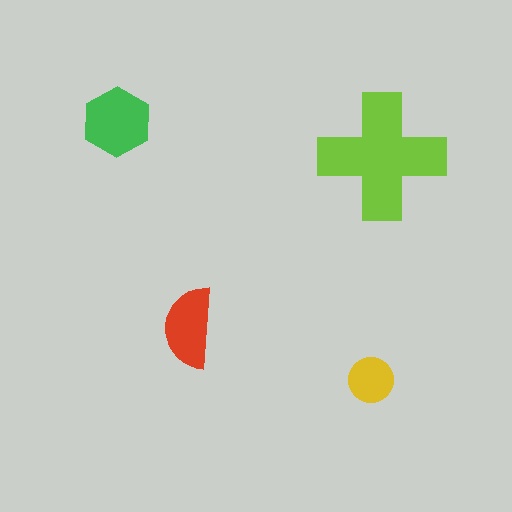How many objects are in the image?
There are 4 objects in the image.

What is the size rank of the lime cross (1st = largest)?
1st.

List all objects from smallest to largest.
The yellow circle, the red semicircle, the green hexagon, the lime cross.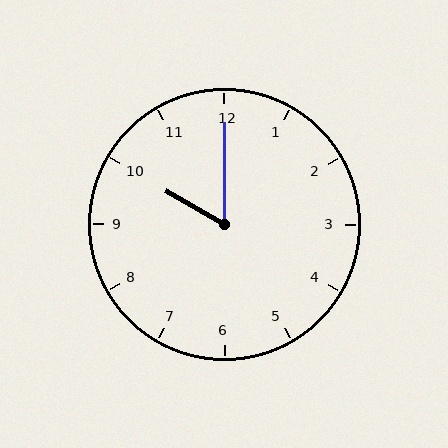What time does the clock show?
10:00.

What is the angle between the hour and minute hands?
Approximately 60 degrees.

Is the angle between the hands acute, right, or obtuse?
It is acute.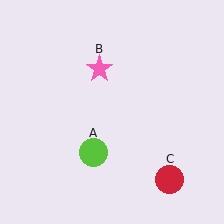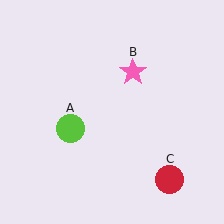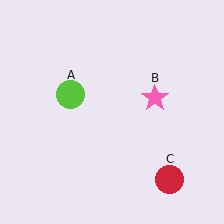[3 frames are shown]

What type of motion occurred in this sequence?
The lime circle (object A), pink star (object B) rotated clockwise around the center of the scene.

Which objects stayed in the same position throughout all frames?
Red circle (object C) remained stationary.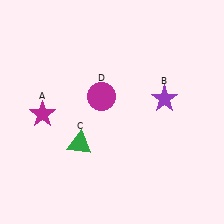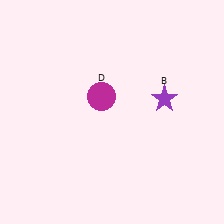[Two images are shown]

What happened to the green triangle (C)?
The green triangle (C) was removed in Image 2. It was in the bottom-left area of Image 1.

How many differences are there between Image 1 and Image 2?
There are 2 differences between the two images.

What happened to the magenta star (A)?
The magenta star (A) was removed in Image 2. It was in the bottom-left area of Image 1.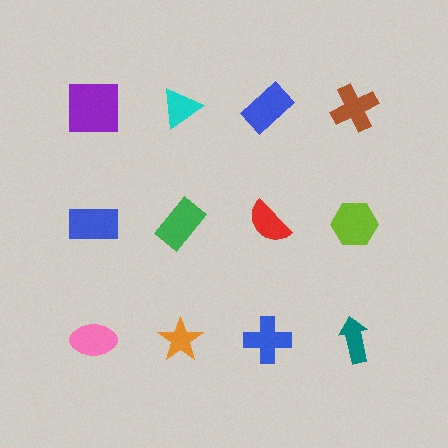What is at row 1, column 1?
A purple square.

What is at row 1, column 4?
A brown cross.